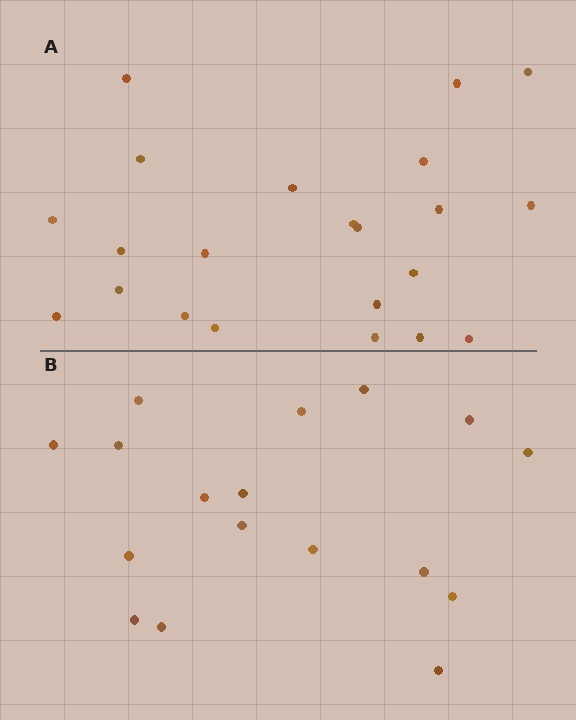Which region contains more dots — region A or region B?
Region A (the top region) has more dots.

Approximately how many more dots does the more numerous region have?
Region A has about 5 more dots than region B.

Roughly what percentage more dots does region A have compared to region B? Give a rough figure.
About 30% more.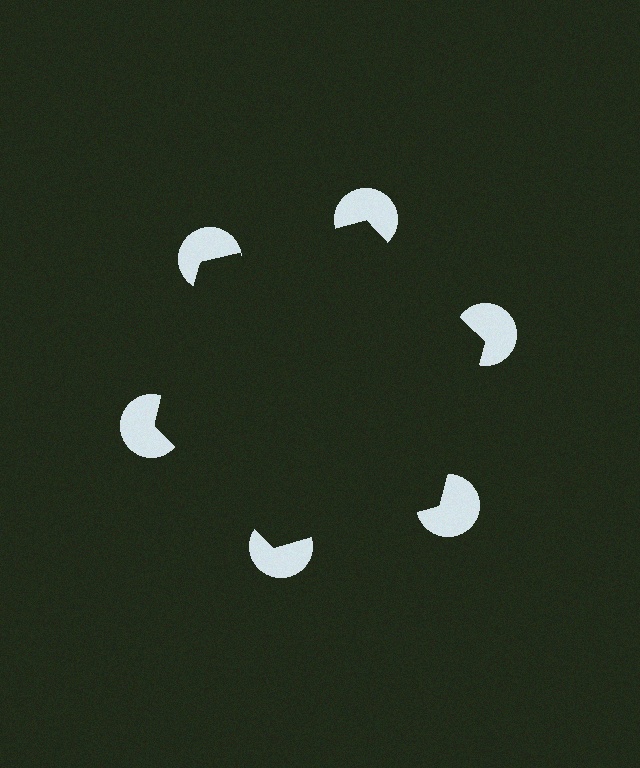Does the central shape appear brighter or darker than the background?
It typically appears slightly darker than the background, even though no actual brightness change is drawn.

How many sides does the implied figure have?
6 sides.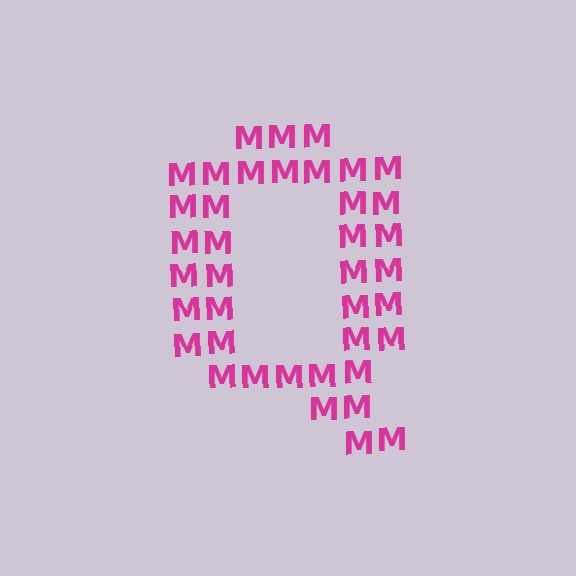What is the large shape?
The large shape is the letter Q.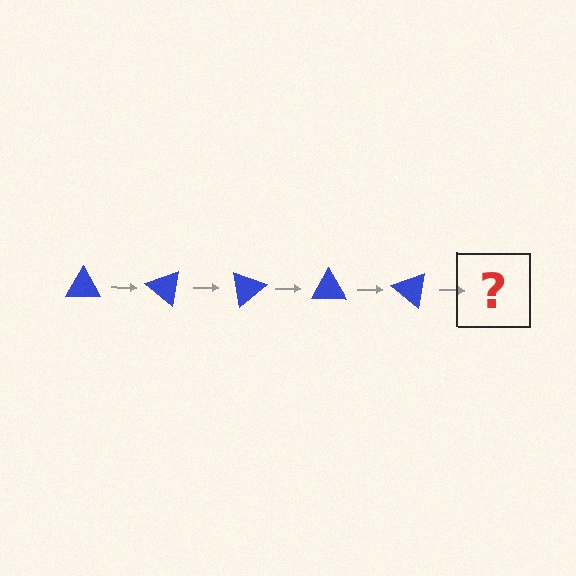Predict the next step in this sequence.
The next step is a blue triangle rotated 200 degrees.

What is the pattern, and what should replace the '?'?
The pattern is that the triangle rotates 40 degrees each step. The '?' should be a blue triangle rotated 200 degrees.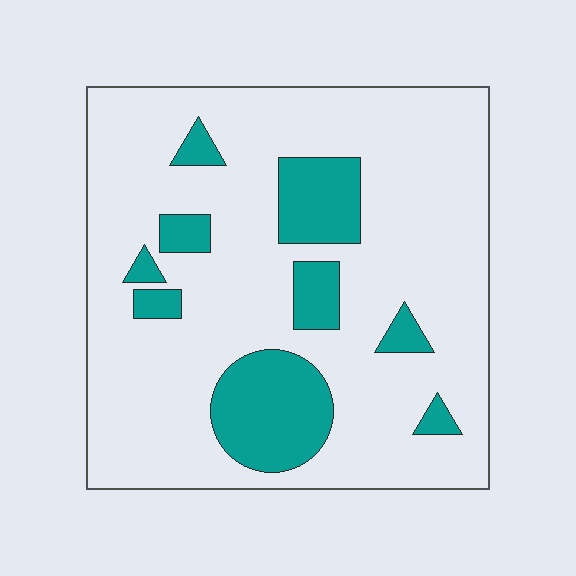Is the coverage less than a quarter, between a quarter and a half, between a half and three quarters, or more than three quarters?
Less than a quarter.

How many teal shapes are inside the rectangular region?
9.